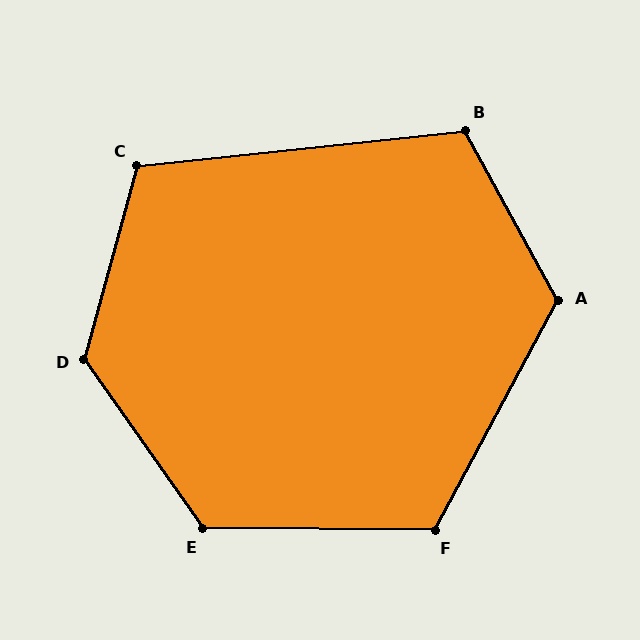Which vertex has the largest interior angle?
D, at approximately 130 degrees.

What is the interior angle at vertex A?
Approximately 123 degrees (obtuse).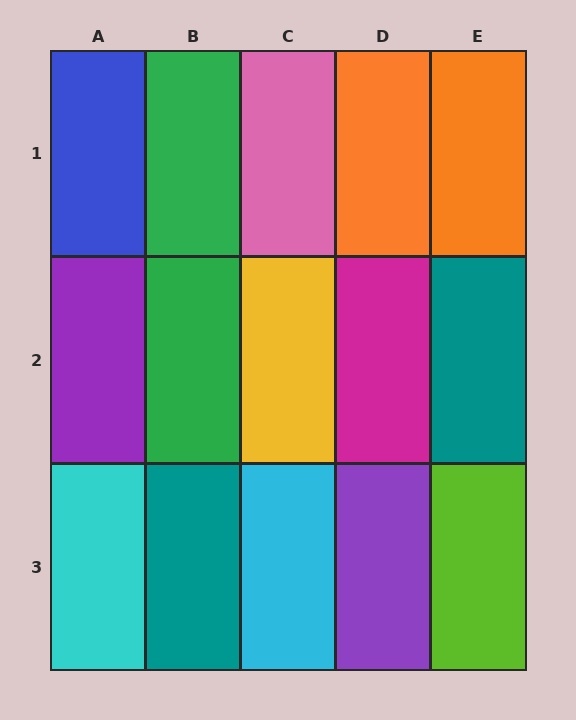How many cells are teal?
2 cells are teal.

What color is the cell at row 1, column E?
Orange.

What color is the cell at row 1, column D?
Orange.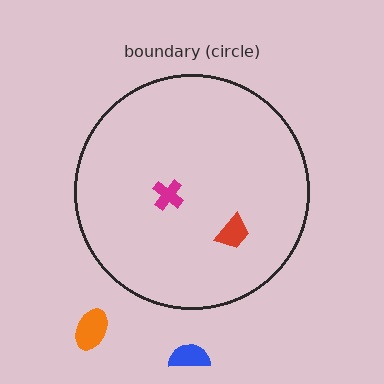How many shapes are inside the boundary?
2 inside, 2 outside.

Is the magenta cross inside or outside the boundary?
Inside.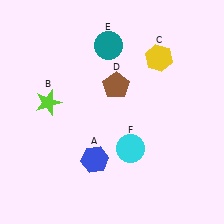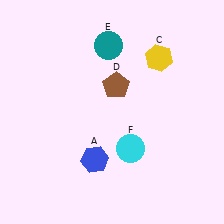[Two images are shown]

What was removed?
The lime star (B) was removed in Image 2.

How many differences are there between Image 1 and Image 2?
There is 1 difference between the two images.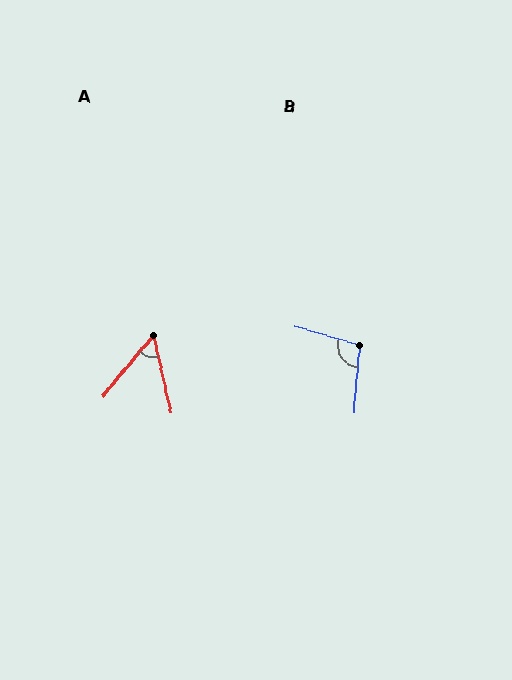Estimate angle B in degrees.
Approximately 101 degrees.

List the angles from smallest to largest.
A (52°), B (101°).